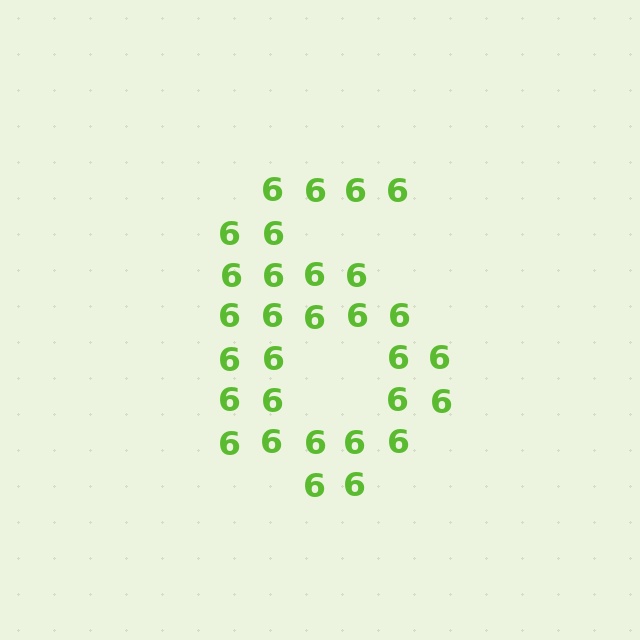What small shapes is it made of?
It is made of small digit 6's.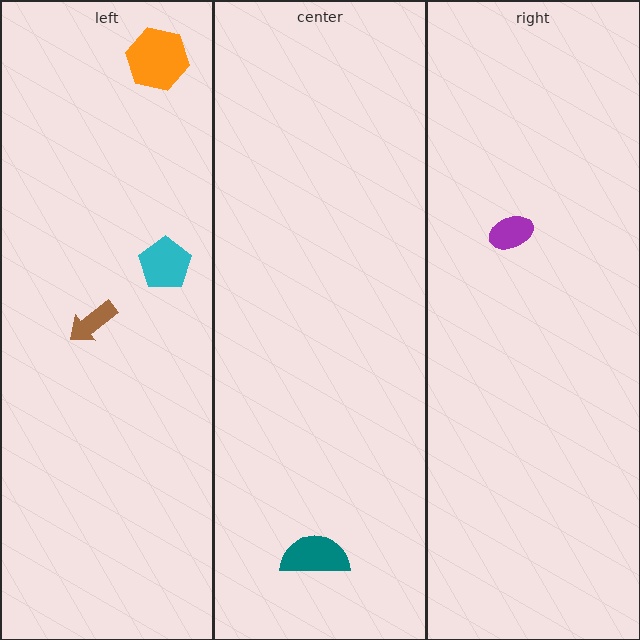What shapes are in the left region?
The orange hexagon, the cyan pentagon, the brown arrow.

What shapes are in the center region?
The teal semicircle.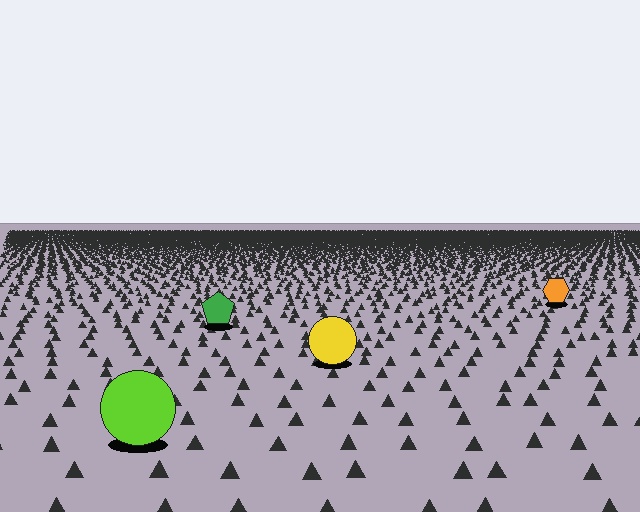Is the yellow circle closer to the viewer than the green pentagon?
Yes. The yellow circle is closer — you can tell from the texture gradient: the ground texture is coarser near it.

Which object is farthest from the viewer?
The orange hexagon is farthest from the viewer. It appears smaller and the ground texture around it is denser.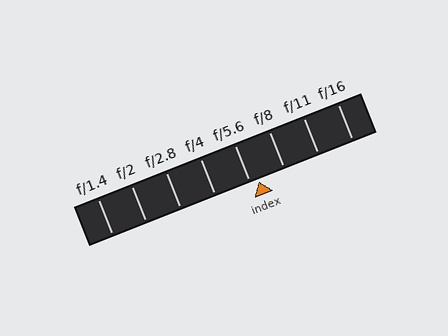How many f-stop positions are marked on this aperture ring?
There are 8 f-stop positions marked.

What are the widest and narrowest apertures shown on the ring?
The widest aperture shown is f/1.4 and the narrowest is f/16.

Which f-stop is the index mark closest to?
The index mark is closest to f/5.6.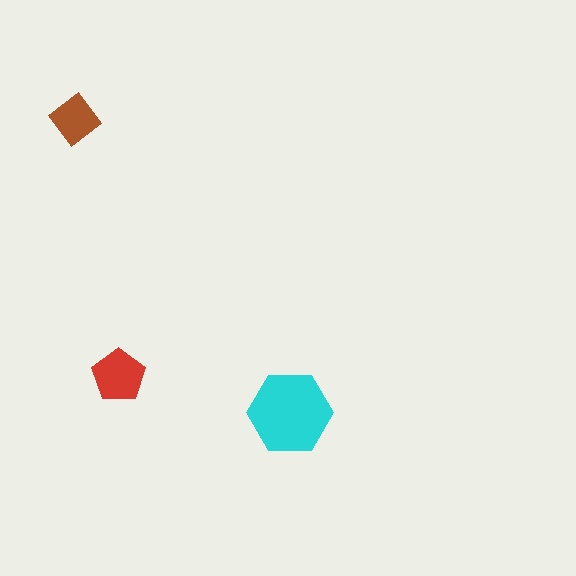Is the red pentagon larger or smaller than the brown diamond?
Larger.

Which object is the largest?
The cyan hexagon.